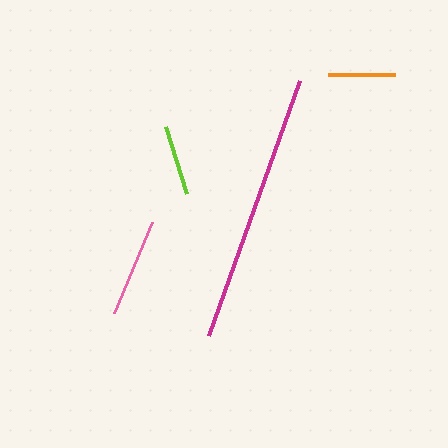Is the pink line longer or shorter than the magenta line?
The magenta line is longer than the pink line.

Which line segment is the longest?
The magenta line is the longest at approximately 270 pixels.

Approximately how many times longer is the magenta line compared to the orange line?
The magenta line is approximately 4.0 times the length of the orange line.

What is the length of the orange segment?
The orange segment is approximately 68 pixels long.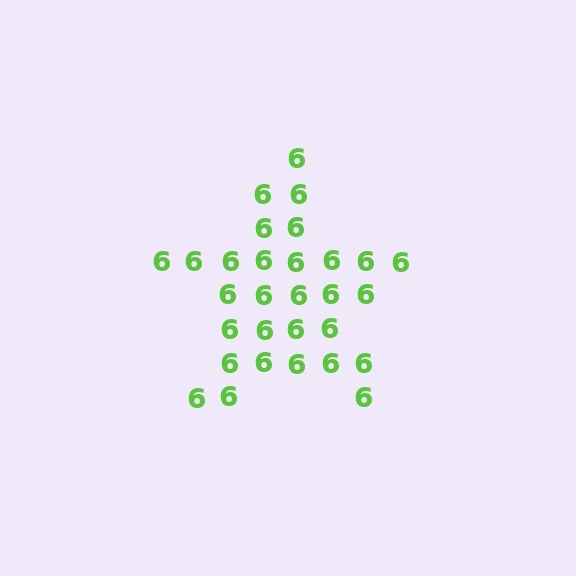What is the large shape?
The large shape is a star.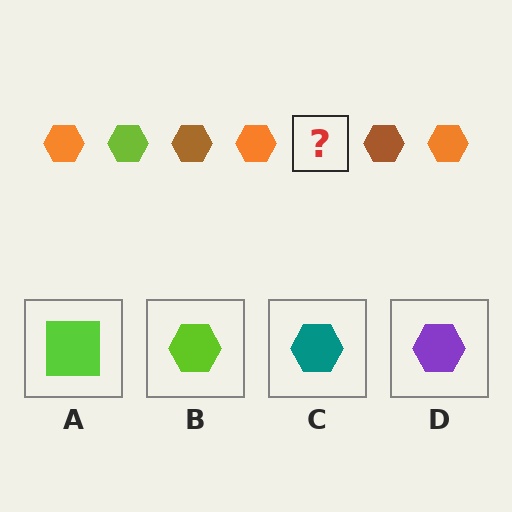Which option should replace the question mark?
Option B.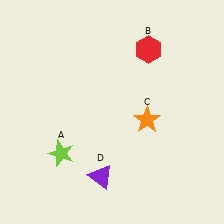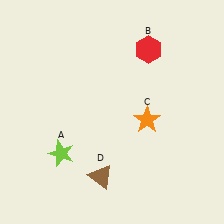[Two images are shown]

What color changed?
The triangle (D) changed from purple in Image 1 to brown in Image 2.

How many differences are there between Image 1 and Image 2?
There is 1 difference between the two images.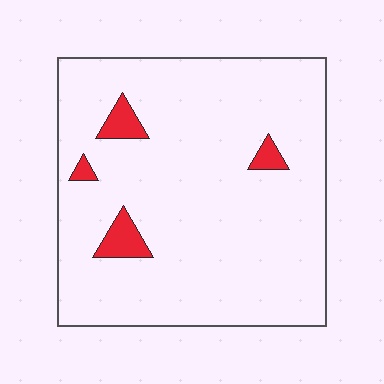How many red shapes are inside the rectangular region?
4.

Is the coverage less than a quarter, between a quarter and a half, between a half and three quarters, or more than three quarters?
Less than a quarter.